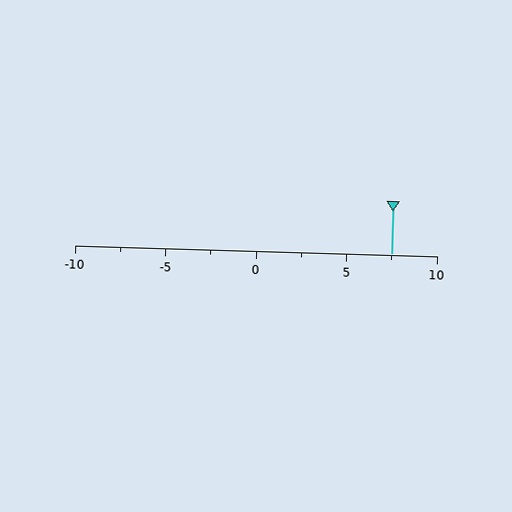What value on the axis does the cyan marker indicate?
The marker indicates approximately 7.5.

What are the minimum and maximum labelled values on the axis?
The axis runs from -10 to 10.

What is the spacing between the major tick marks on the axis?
The major ticks are spaced 5 apart.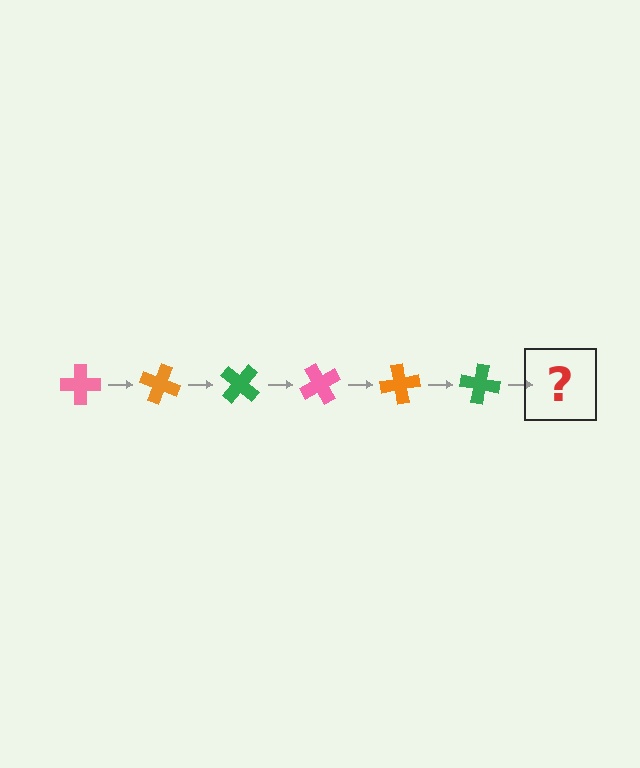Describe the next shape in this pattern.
It should be a pink cross, rotated 120 degrees from the start.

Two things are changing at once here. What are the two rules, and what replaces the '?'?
The two rules are that it rotates 20 degrees each step and the color cycles through pink, orange, and green. The '?' should be a pink cross, rotated 120 degrees from the start.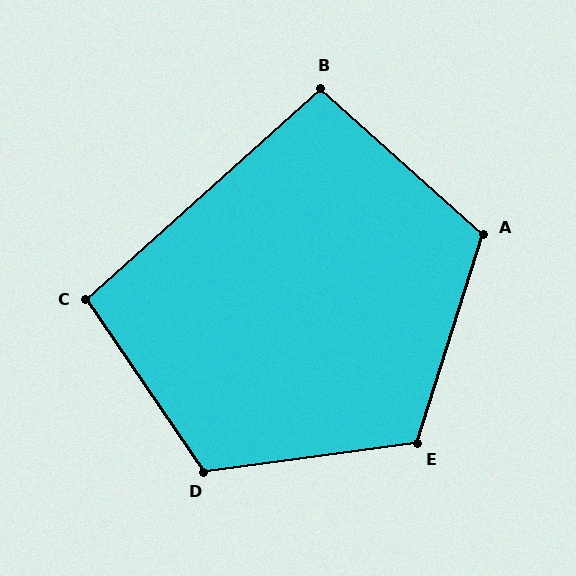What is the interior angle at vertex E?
Approximately 115 degrees (obtuse).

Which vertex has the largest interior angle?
D, at approximately 117 degrees.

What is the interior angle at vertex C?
Approximately 98 degrees (obtuse).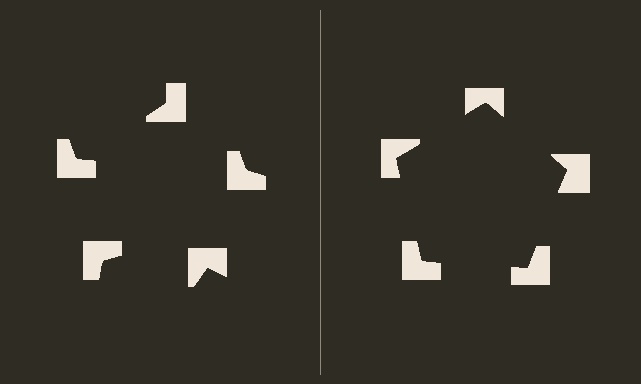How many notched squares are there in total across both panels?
10 — 5 on each side.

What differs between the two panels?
The notched squares are positioned identically on both sides; only the wedge orientations differ. On the right they align to a pentagon; on the left they are misaligned.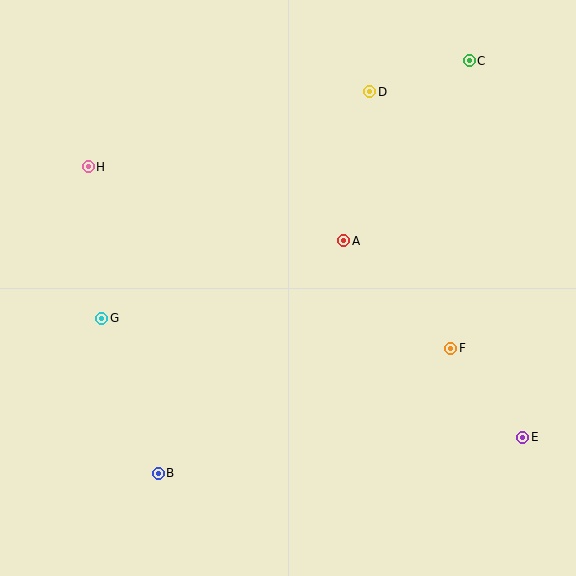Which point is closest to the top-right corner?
Point C is closest to the top-right corner.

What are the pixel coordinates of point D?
Point D is at (370, 92).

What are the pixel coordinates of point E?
Point E is at (523, 437).